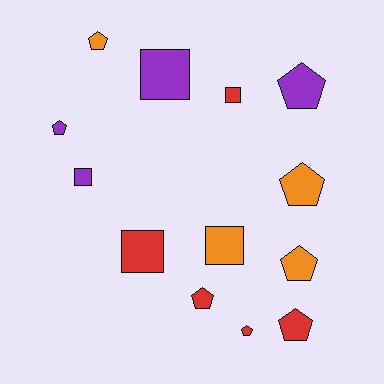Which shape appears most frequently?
Pentagon, with 8 objects.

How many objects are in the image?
There are 13 objects.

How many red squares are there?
There are 2 red squares.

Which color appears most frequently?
Red, with 5 objects.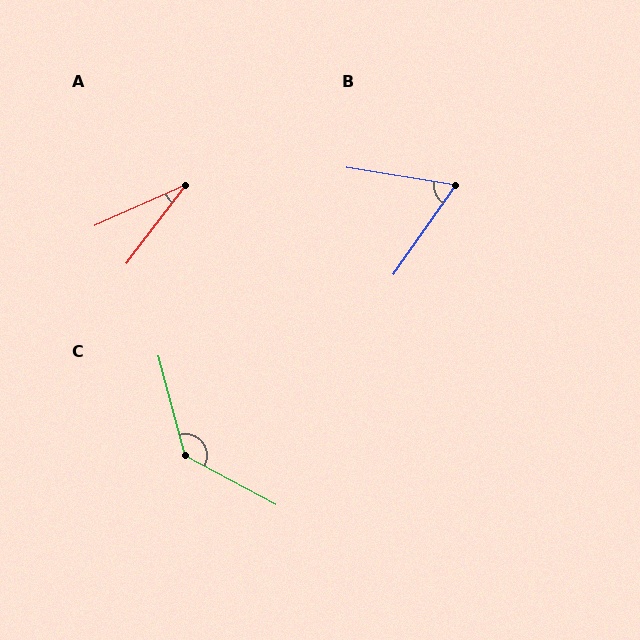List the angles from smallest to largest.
A (29°), B (64°), C (133°).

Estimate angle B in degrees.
Approximately 64 degrees.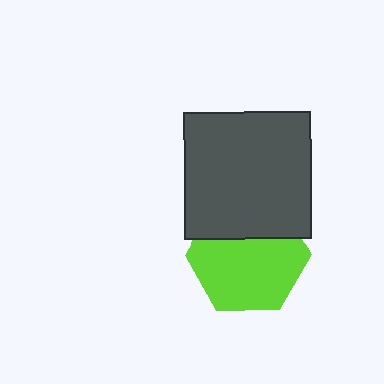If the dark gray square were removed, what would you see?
You would see the complete lime hexagon.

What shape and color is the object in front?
The object in front is a dark gray square.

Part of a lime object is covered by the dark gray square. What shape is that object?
It is a hexagon.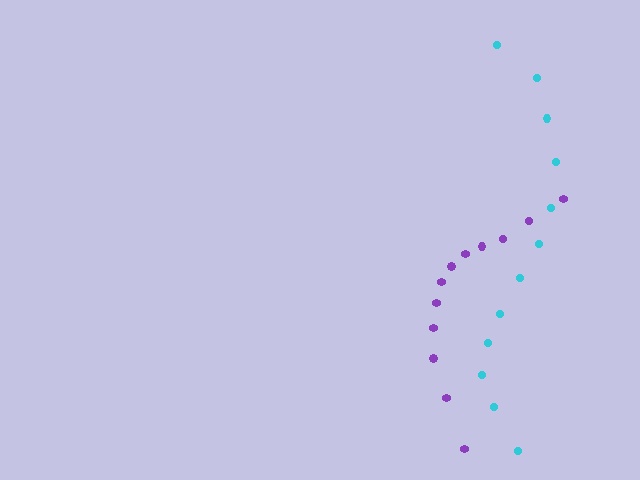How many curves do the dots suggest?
There are 2 distinct paths.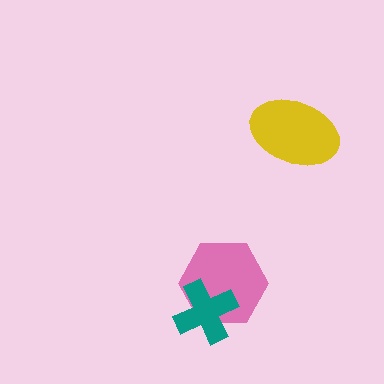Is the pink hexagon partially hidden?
Yes, it is partially covered by another shape.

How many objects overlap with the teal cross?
1 object overlaps with the teal cross.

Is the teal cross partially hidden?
No, no other shape covers it.